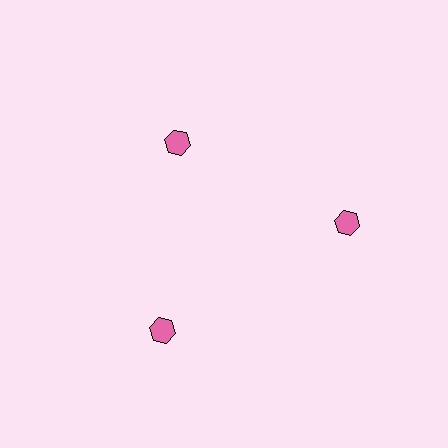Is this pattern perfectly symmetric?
No. The 3 pink hexagons are arranged in a ring, but one element near the 11 o'clock position is pulled inward toward the center, breaking the 3-fold rotational symmetry.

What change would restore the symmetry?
The symmetry would be restored by moving it outward, back onto the ring so that all 3 hexagons sit at equal angles and equal distance from the center.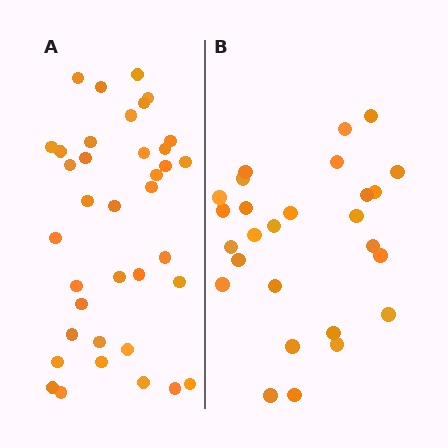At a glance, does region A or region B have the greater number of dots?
Region A (the left region) has more dots.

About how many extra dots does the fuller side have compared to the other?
Region A has roughly 10 or so more dots than region B.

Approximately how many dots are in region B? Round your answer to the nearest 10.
About 30 dots. (The exact count is 27, which rounds to 30.)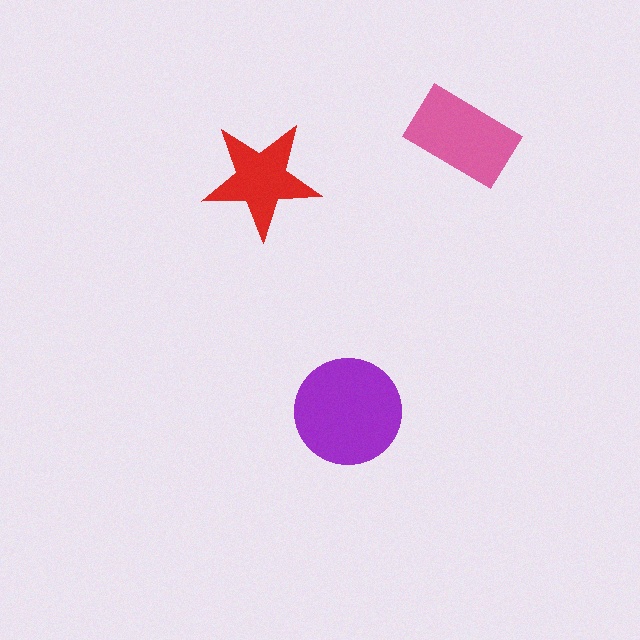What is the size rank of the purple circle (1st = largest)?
1st.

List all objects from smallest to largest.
The red star, the pink rectangle, the purple circle.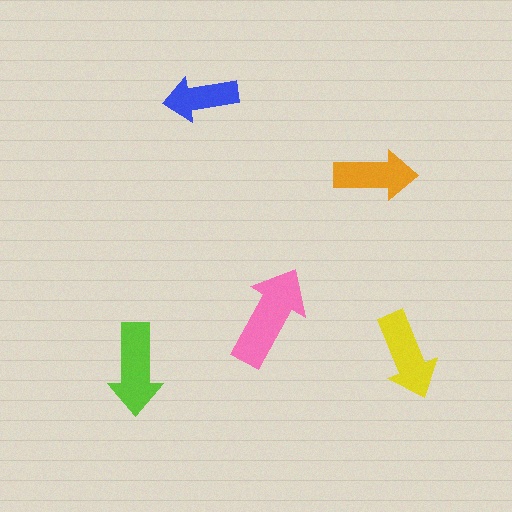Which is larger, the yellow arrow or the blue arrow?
The yellow one.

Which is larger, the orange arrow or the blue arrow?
The orange one.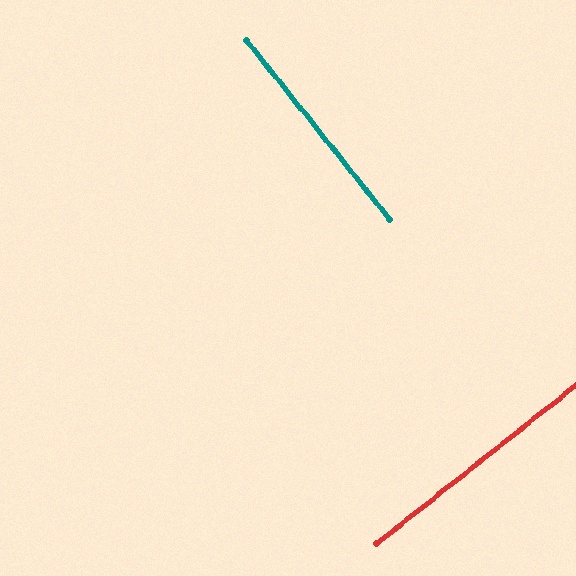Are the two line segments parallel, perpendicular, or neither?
Perpendicular — they meet at approximately 90°.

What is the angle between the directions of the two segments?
Approximately 90 degrees.